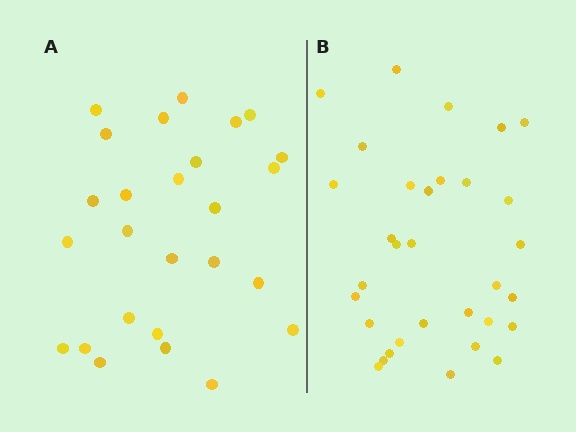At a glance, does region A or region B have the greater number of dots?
Region B (the right region) has more dots.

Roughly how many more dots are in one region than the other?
Region B has about 6 more dots than region A.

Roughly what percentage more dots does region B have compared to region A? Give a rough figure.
About 25% more.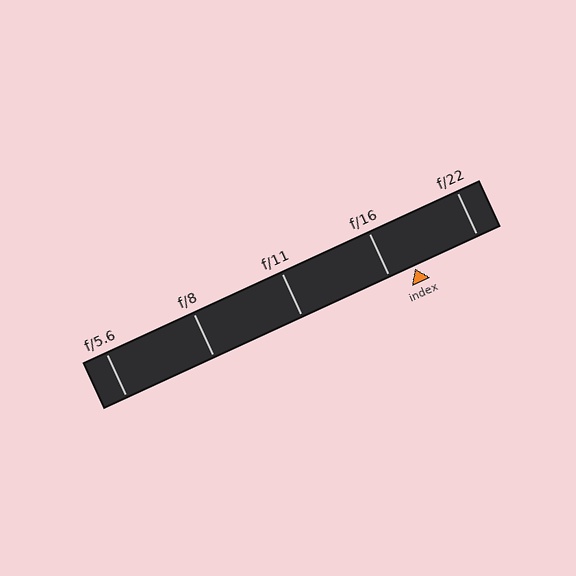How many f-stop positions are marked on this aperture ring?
There are 5 f-stop positions marked.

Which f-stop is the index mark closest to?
The index mark is closest to f/16.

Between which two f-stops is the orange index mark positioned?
The index mark is between f/16 and f/22.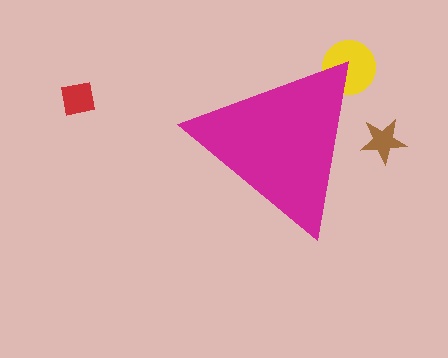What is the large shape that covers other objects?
A magenta triangle.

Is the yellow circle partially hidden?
Yes, the yellow circle is partially hidden behind the magenta triangle.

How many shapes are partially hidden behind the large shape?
2 shapes are partially hidden.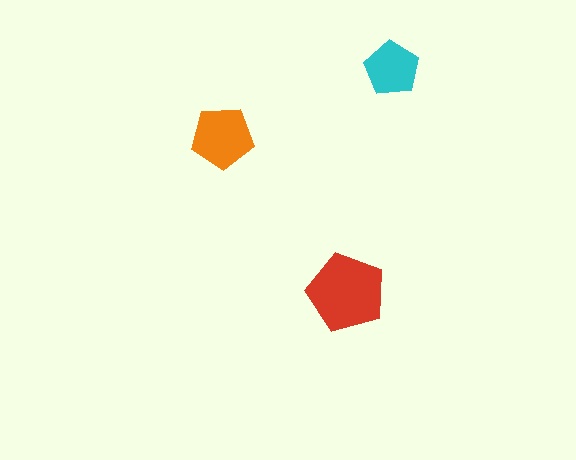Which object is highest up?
The cyan pentagon is topmost.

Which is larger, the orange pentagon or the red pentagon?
The red one.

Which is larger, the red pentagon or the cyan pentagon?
The red one.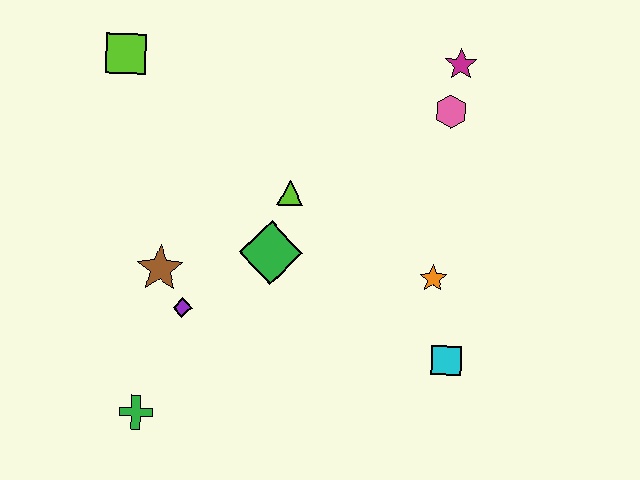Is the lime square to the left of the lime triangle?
Yes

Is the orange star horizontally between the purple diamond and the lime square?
No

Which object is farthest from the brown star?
The magenta star is farthest from the brown star.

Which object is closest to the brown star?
The purple diamond is closest to the brown star.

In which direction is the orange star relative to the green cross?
The orange star is to the right of the green cross.